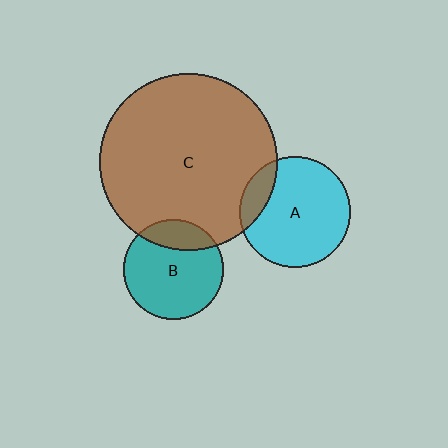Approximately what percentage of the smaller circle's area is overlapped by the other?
Approximately 20%.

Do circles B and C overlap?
Yes.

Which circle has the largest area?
Circle C (brown).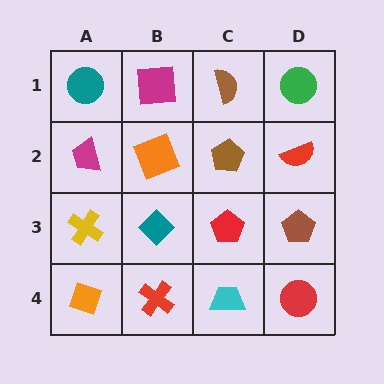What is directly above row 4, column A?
A yellow cross.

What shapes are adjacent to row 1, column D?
A red semicircle (row 2, column D), a brown semicircle (row 1, column C).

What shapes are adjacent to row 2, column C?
A brown semicircle (row 1, column C), a red pentagon (row 3, column C), an orange square (row 2, column B), a red semicircle (row 2, column D).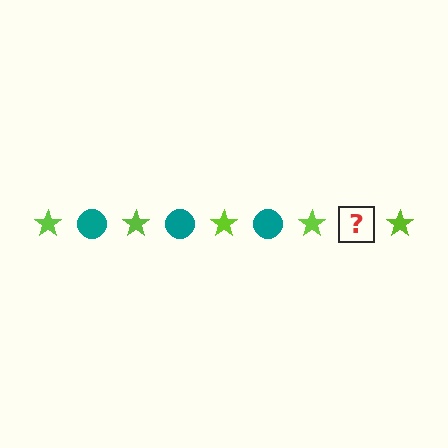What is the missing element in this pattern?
The missing element is a teal circle.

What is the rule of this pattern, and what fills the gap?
The rule is that the pattern alternates between lime star and teal circle. The gap should be filled with a teal circle.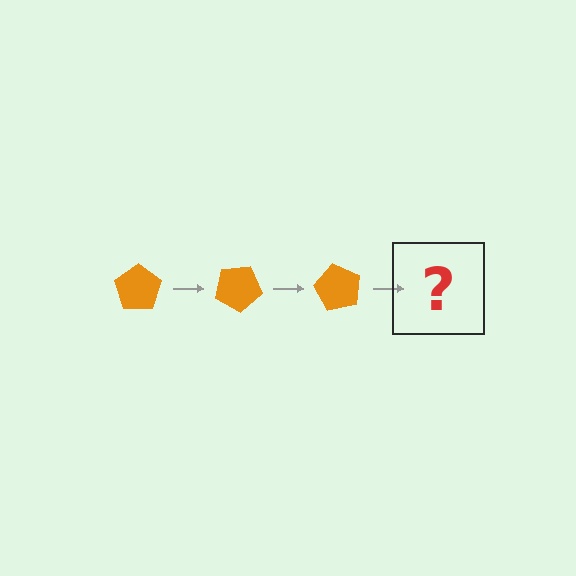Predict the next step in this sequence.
The next step is an orange pentagon rotated 90 degrees.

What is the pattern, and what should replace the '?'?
The pattern is that the pentagon rotates 30 degrees each step. The '?' should be an orange pentagon rotated 90 degrees.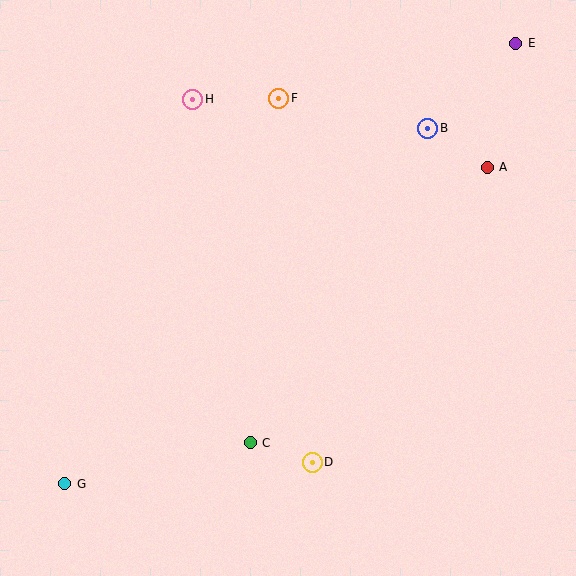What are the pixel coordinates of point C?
Point C is at (250, 443).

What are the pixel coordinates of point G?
Point G is at (65, 484).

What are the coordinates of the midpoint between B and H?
The midpoint between B and H is at (310, 114).